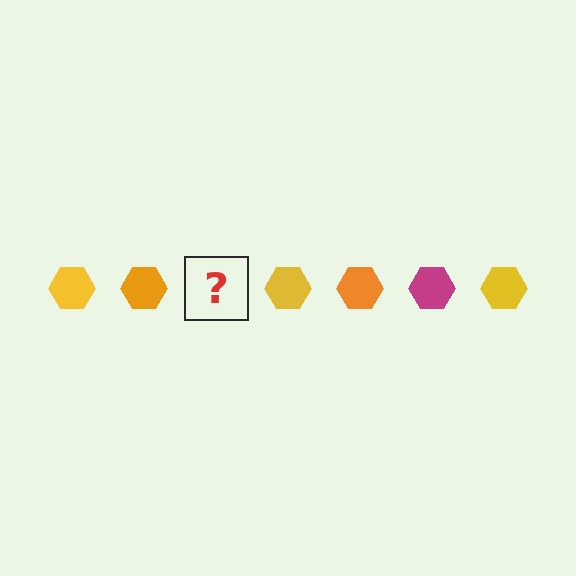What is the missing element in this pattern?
The missing element is a magenta hexagon.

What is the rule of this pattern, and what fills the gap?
The rule is that the pattern cycles through yellow, orange, magenta hexagons. The gap should be filled with a magenta hexagon.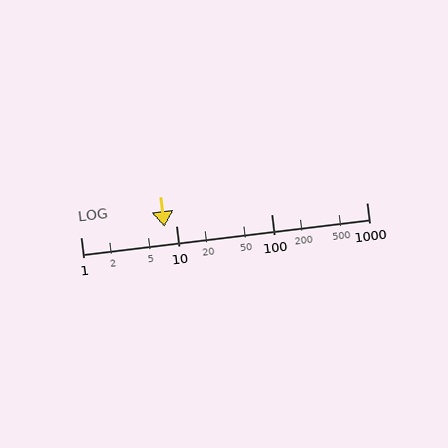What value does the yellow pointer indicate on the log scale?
The pointer indicates approximately 7.5.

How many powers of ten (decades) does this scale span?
The scale spans 3 decades, from 1 to 1000.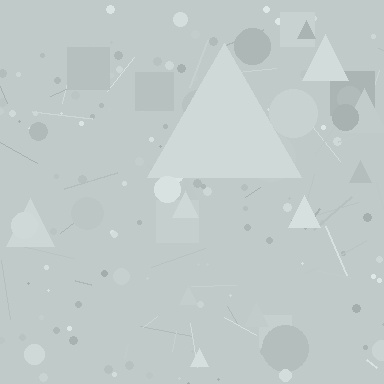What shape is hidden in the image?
A triangle is hidden in the image.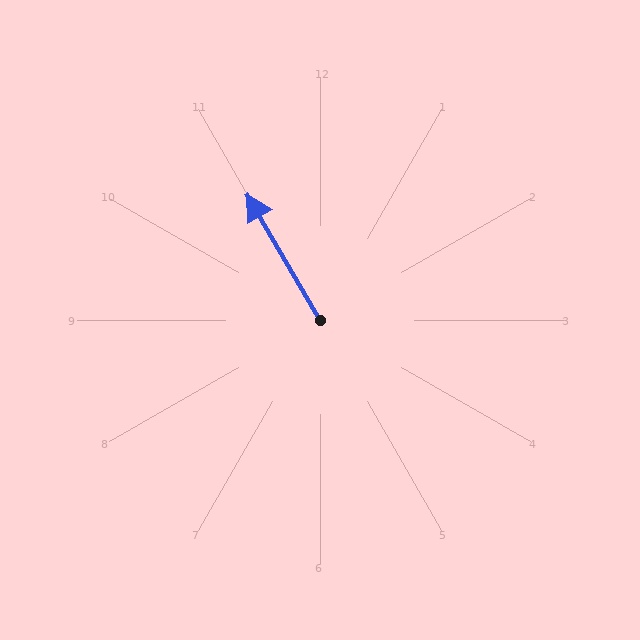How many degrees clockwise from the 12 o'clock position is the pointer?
Approximately 330 degrees.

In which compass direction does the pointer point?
Northwest.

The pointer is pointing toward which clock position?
Roughly 11 o'clock.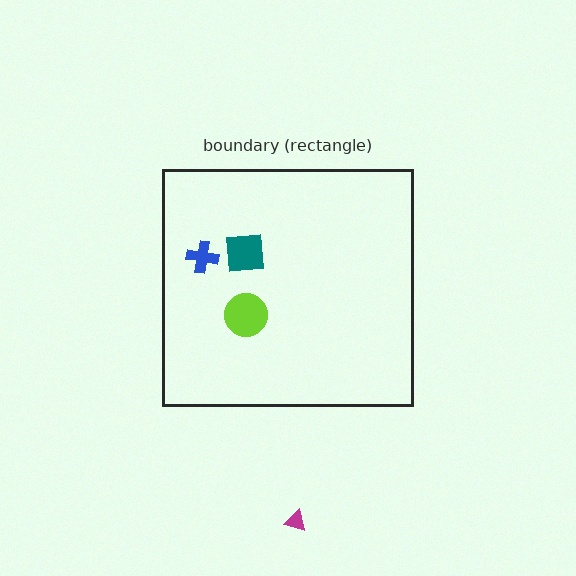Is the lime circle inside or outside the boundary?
Inside.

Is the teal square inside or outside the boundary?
Inside.